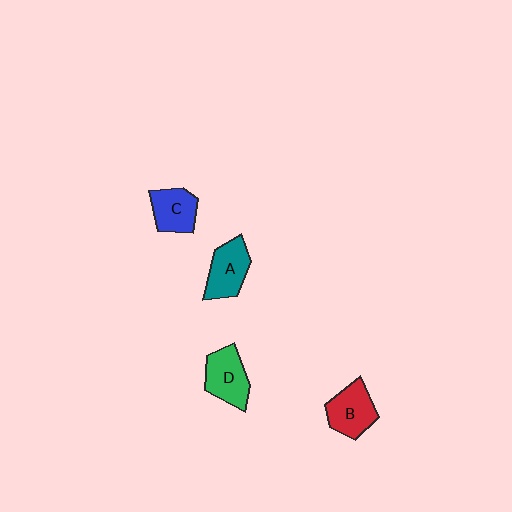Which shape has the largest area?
Shape D (green).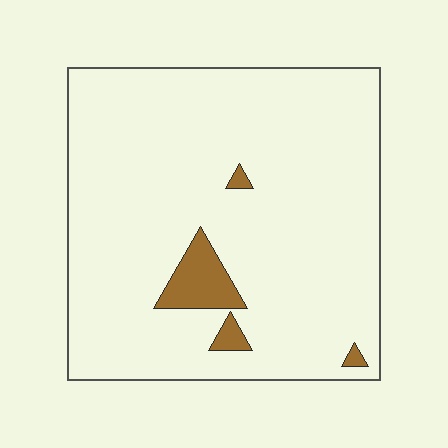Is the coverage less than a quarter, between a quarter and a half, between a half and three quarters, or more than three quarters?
Less than a quarter.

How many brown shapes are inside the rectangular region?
4.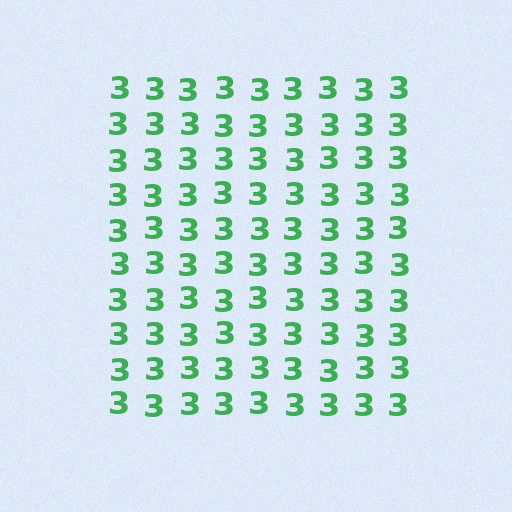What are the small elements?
The small elements are digit 3's.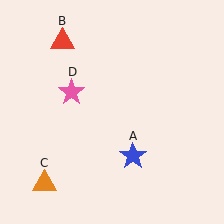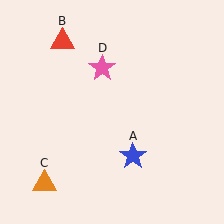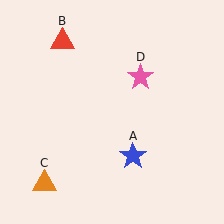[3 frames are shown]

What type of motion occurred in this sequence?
The pink star (object D) rotated clockwise around the center of the scene.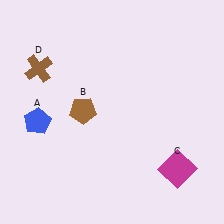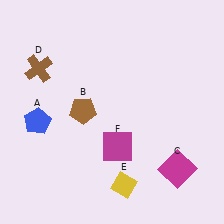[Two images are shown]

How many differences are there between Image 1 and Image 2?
There are 2 differences between the two images.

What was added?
A yellow diamond (E), a magenta square (F) were added in Image 2.